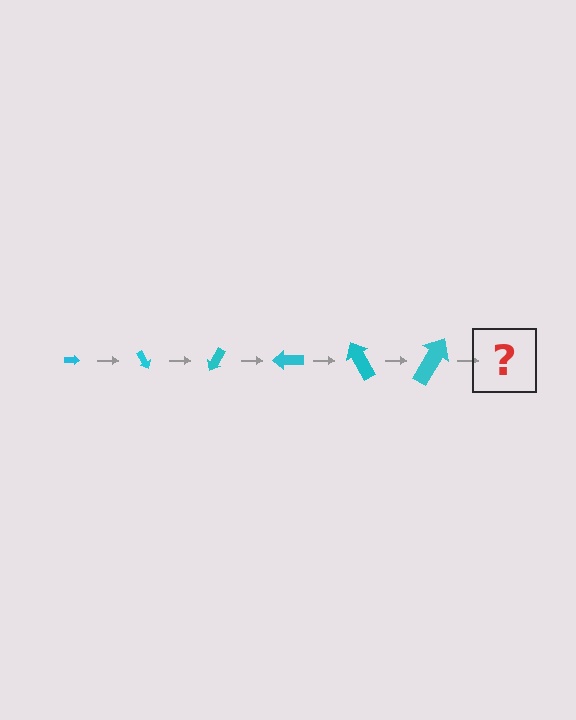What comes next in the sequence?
The next element should be an arrow, larger than the previous one and rotated 360 degrees from the start.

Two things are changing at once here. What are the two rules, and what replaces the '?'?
The two rules are that the arrow grows larger each step and it rotates 60 degrees each step. The '?' should be an arrow, larger than the previous one and rotated 360 degrees from the start.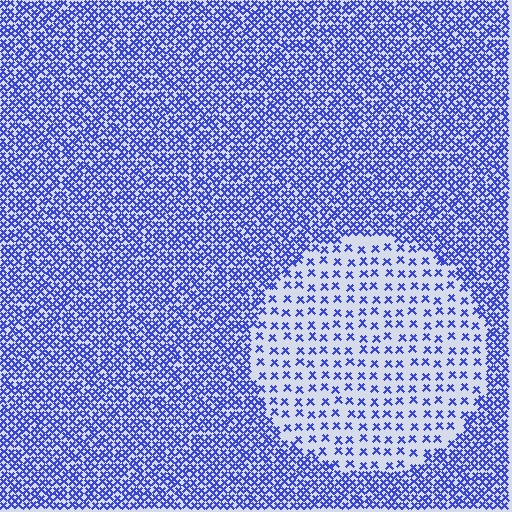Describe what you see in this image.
The image contains small blue elements arranged at two different densities. A circle-shaped region is visible where the elements are less densely packed than the surrounding area.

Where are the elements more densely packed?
The elements are more densely packed outside the circle boundary.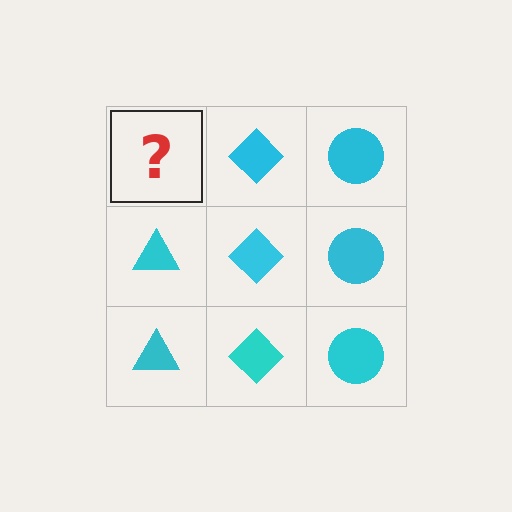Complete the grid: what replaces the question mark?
The question mark should be replaced with a cyan triangle.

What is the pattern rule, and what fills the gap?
The rule is that each column has a consistent shape. The gap should be filled with a cyan triangle.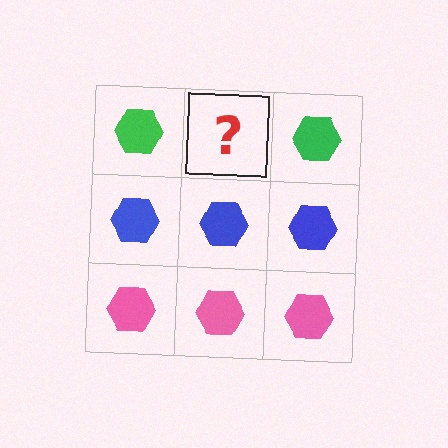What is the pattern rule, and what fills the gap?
The rule is that each row has a consistent color. The gap should be filled with a green hexagon.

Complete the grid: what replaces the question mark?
The question mark should be replaced with a green hexagon.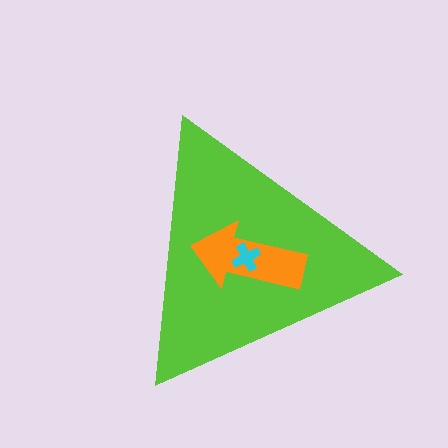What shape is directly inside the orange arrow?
The cyan cross.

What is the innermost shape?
The cyan cross.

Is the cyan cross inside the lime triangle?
Yes.